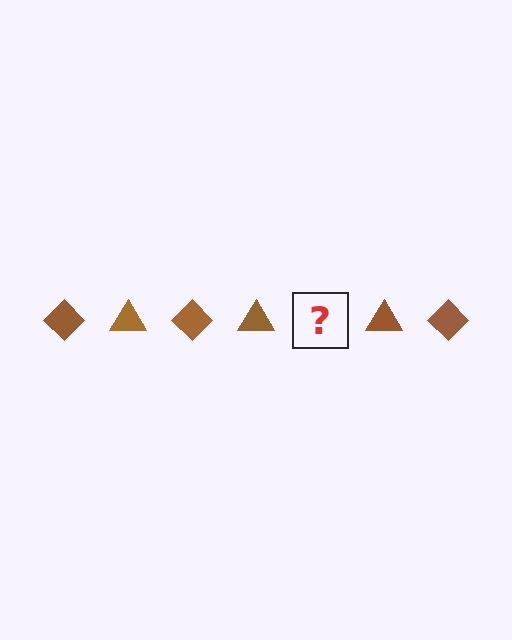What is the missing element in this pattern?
The missing element is a brown diamond.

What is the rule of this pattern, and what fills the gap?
The rule is that the pattern cycles through diamond, triangle shapes in brown. The gap should be filled with a brown diamond.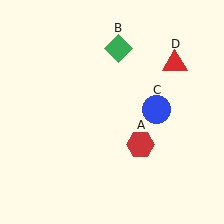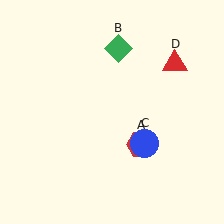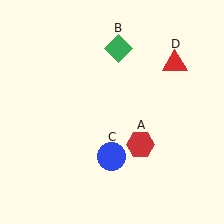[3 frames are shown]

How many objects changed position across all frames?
1 object changed position: blue circle (object C).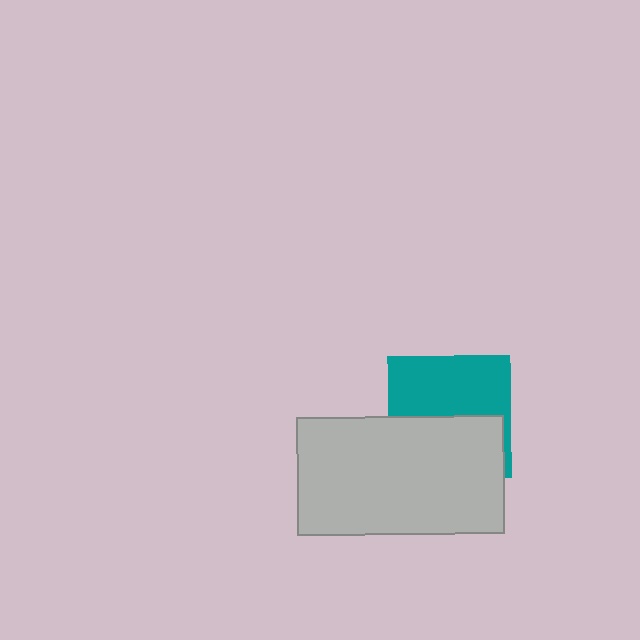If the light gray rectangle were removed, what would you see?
You would see the complete teal square.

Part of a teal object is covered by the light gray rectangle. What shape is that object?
It is a square.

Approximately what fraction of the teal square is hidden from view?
Roughly 48% of the teal square is hidden behind the light gray rectangle.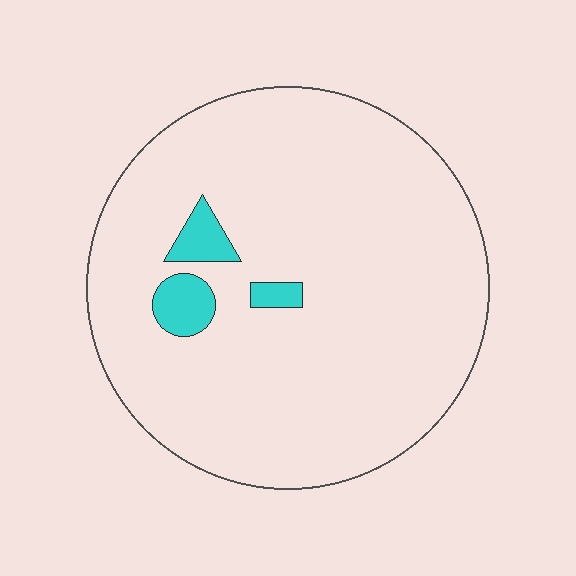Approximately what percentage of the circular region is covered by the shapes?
Approximately 5%.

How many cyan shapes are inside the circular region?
3.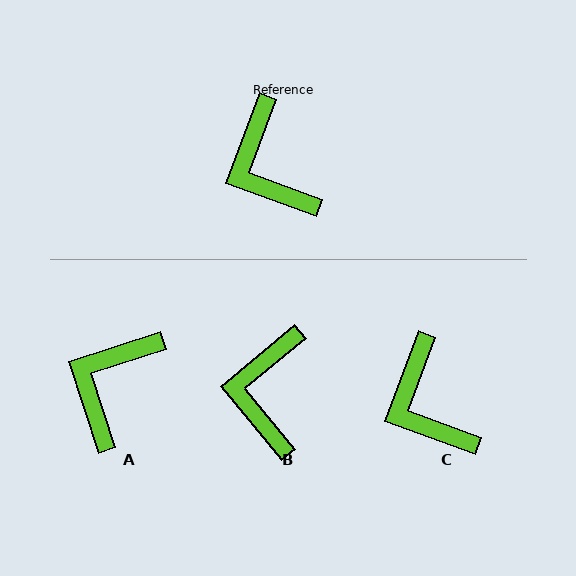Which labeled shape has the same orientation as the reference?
C.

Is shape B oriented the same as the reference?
No, it is off by about 30 degrees.